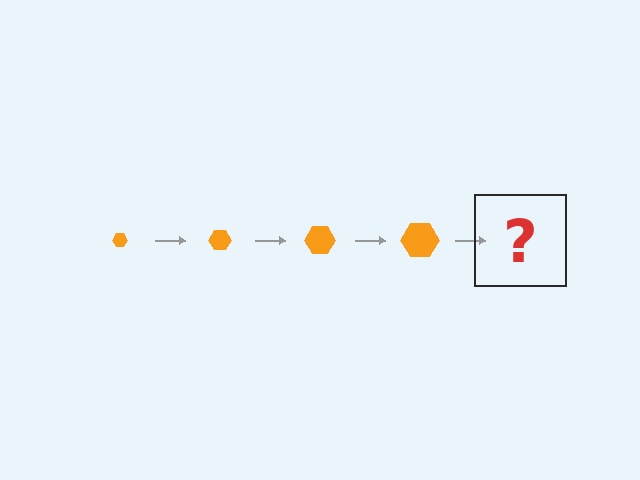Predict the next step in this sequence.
The next step is an orange hexagon, larger than the previous one.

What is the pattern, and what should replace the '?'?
The pattern is that the hexagon gets progressively larger each step. The '?' should be an orange hexagon, larger than the previous one.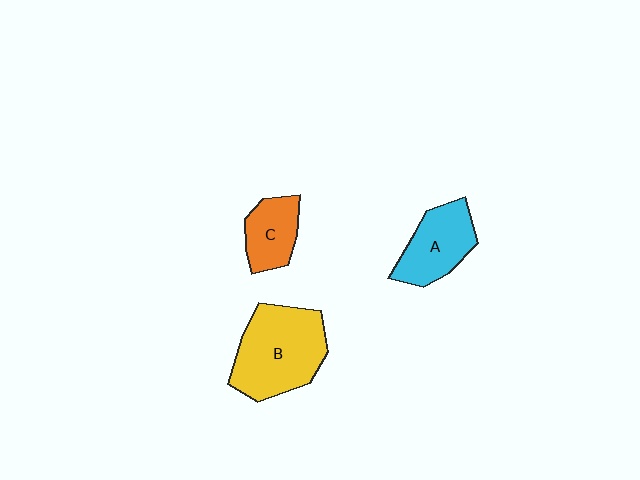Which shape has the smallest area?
Shape C (orange).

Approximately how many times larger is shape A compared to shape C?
Approximately 1.3 times.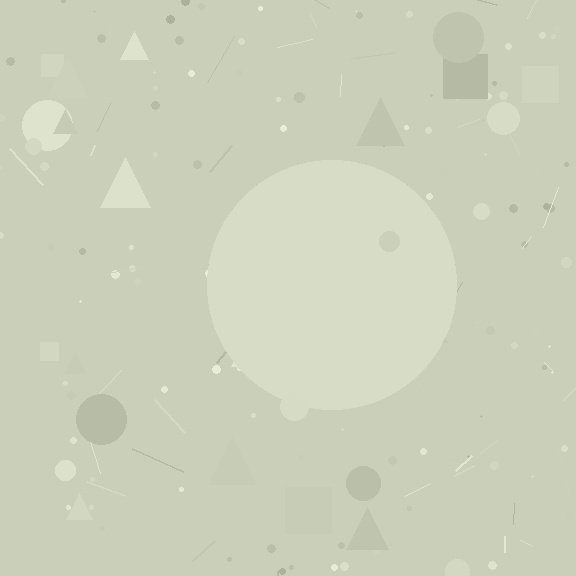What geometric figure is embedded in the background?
A circle is embedded in the background.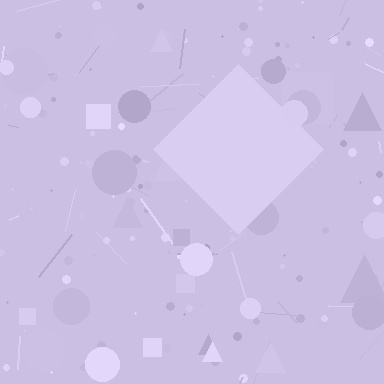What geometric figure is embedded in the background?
A diamond is embedded in the background.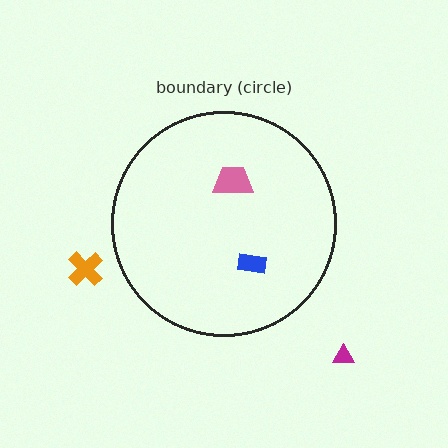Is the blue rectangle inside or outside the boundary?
Inside.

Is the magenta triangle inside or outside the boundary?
Outside.